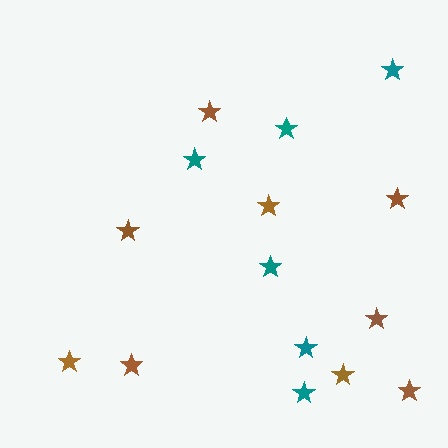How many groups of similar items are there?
There are 2 groups: one group of brown stars (9) and one group of teal stars (6).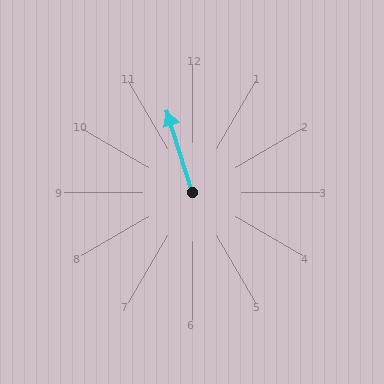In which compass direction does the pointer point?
North.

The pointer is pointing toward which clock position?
Roughly 11 o'clock.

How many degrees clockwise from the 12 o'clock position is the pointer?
Approximately 343 degrees.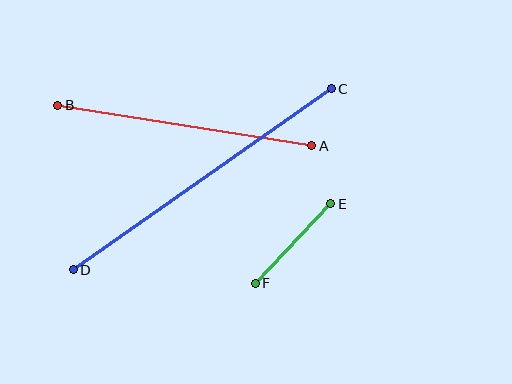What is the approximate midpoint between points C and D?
The midpoint is at approximately (202, 179) pixels.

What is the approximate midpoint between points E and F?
The midpoint is at approximately (293, 244) pixels.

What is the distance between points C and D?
The distance is approximately 315 pixels.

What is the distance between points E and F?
The distance is approximately 110 pixels.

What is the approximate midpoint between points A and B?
The midpoint is at approximately (185, 125) pixels.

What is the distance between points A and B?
The distance is approximately 257 pixels.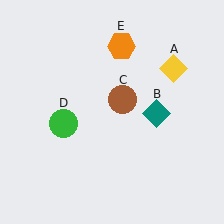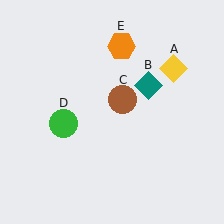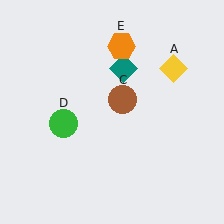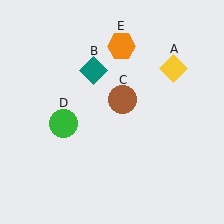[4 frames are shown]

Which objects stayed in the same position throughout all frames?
Yellow diamond (object A) and brown circle (object C) and green circle (object D) and orange hexagon (object E) remained stationary.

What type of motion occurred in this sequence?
The teal diamond (object B) rotated counterclockwise around the center of the scene.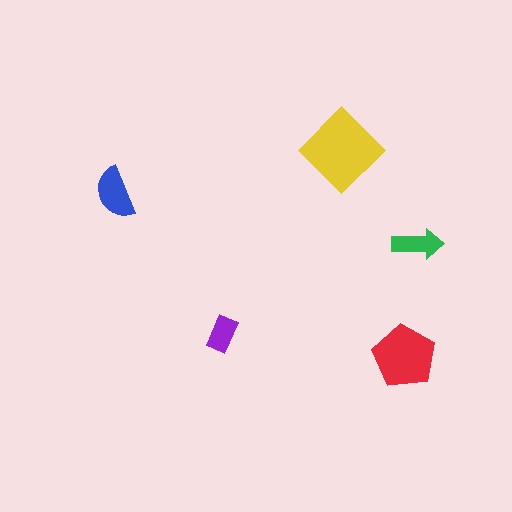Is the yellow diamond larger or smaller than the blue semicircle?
Larger.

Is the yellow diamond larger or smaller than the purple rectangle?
Larger.